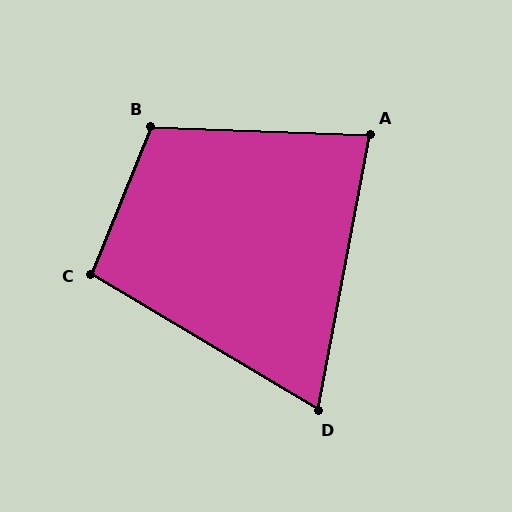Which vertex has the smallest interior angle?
D, at approximately 70 degrees.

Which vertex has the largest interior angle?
B, at approximately 110 degrees.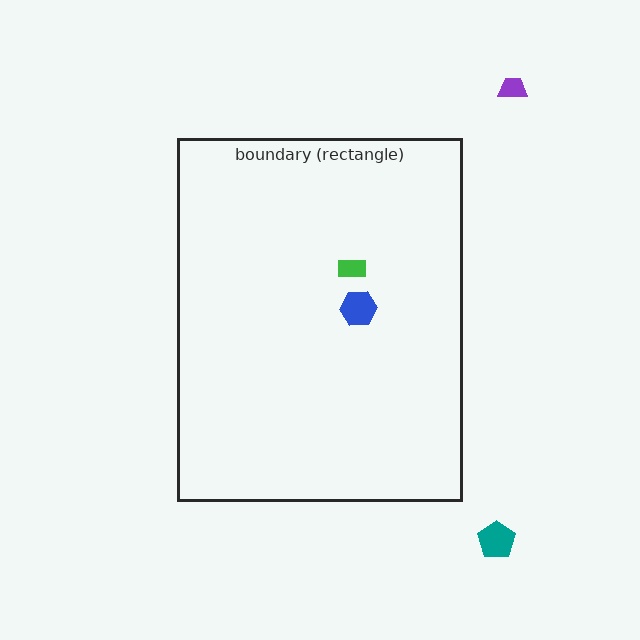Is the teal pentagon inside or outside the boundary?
Outside.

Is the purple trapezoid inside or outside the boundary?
Outside.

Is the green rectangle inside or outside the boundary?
Inside.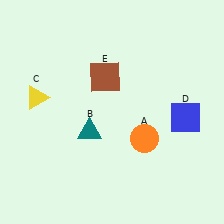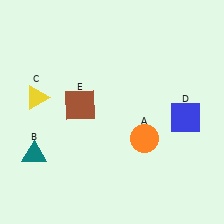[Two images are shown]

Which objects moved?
The objects that moved are: the teal triangle (B), the brown square (E).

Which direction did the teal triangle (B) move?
The teal triangle (B) moved left.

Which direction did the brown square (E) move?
The brown square (E) moved down.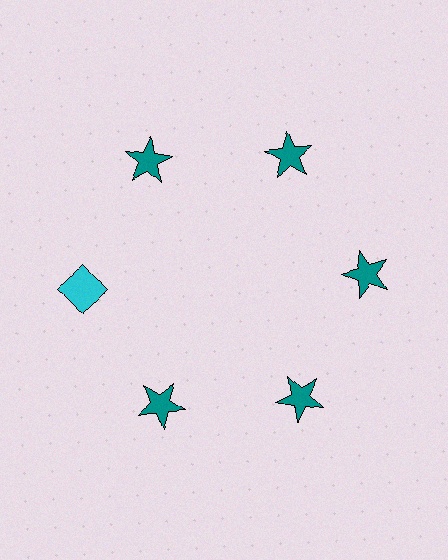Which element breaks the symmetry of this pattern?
The cyan diamond at roughly the 9 o'clock position breaks the symmetry. All other shapes are teal stars.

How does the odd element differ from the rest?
It differs in both color (cyan instead of teal) and shape (diamond instead of star).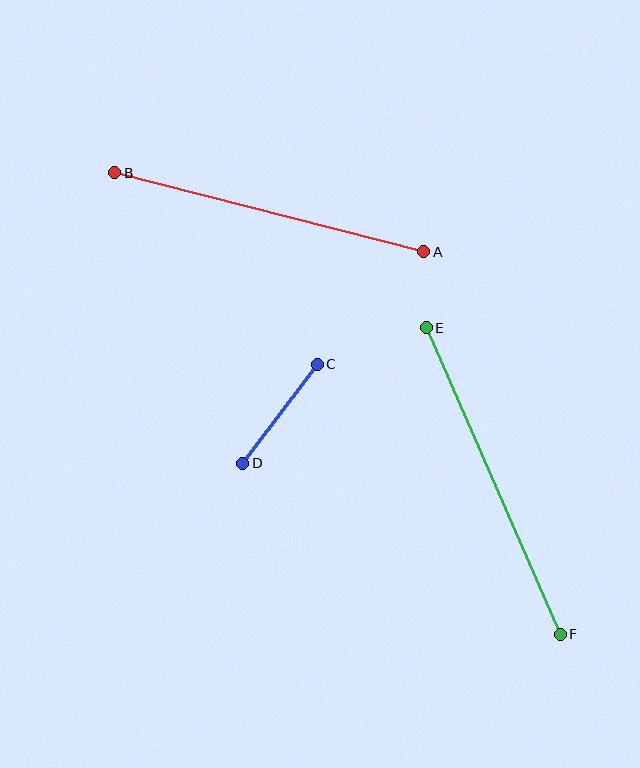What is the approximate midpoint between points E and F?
The midpoint is at approximately (493, 481) pixels.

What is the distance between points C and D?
The distance is approximately 124 pixels.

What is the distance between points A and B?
The distance is approximately 319 pixels.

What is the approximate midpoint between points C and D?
The midpoint is at approximately (280, 414) pixels.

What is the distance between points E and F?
The distance is approximately 334 pixels.